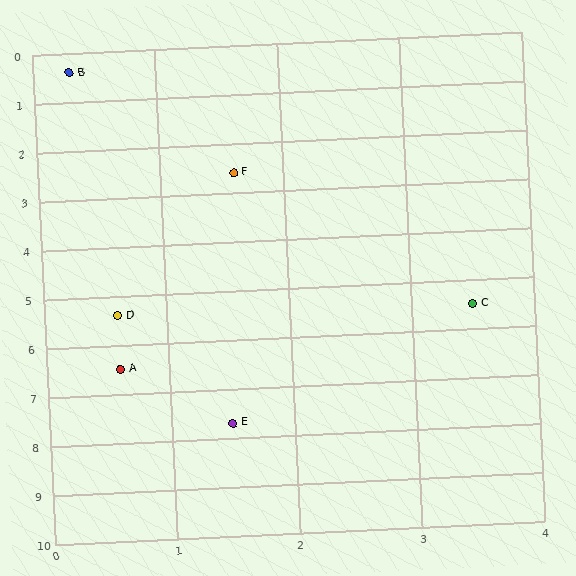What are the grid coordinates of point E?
Point E is at approximately (1.5, 7.7).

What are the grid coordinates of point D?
Point D is at approximately (0.6, 5.4).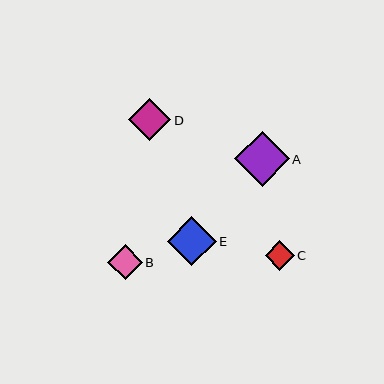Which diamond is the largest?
Diamond A is the largest with a size of approximately 54 pixels.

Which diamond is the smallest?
Diamond C is the smallest with a size of approximately 29 pixels.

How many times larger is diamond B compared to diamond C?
Diamond B is approximately 1.2 times the size of diamond C.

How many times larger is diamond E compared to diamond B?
Diamond E is approximately 1.4 times the size of diamond B.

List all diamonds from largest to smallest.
From largest to smallest: A, E, D, B, C.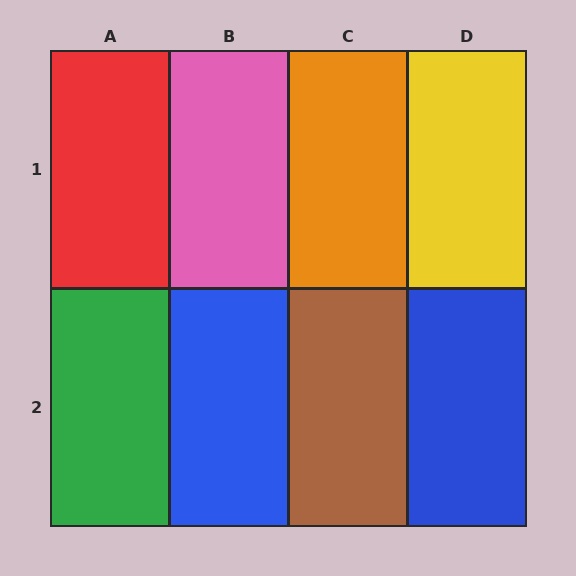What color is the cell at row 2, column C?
Brown.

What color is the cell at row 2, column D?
Blue.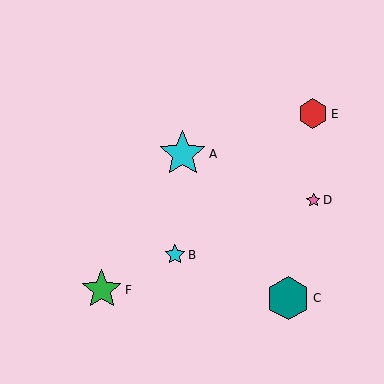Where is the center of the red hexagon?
The center of the red hexagon is at (313, 114).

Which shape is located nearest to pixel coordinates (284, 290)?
The teal hexagon (labeled C) at (288, 298) is nearest to that location.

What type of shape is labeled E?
Shape E is a red hexagon.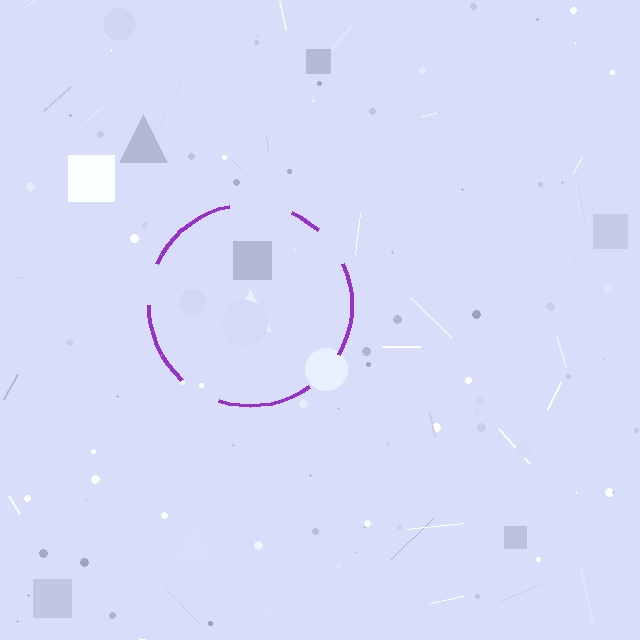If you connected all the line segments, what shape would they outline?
They would outline a circle.